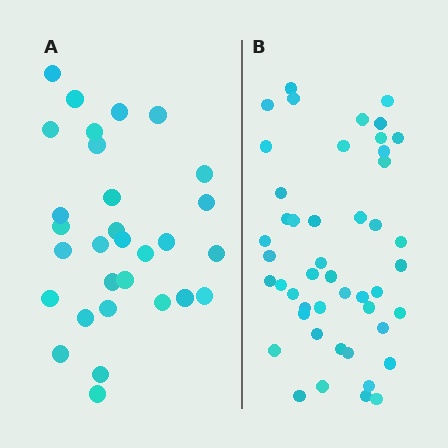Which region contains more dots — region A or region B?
Region B (the right region) has more dots.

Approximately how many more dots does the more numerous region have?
Region B has approximately 15 more dots than region A.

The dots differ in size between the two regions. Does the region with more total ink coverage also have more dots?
No. Region A has more total ink coverage because its dots are larger, but region B actually contains more individual dots. Total area can be misleading — the number of items is what matters here.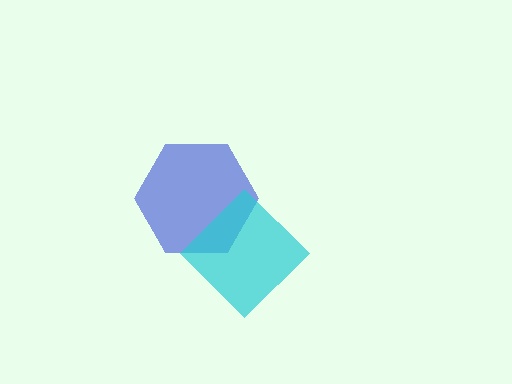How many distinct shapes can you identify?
There are 2 distinct shapes: a blue hexagon, a cyan diamond.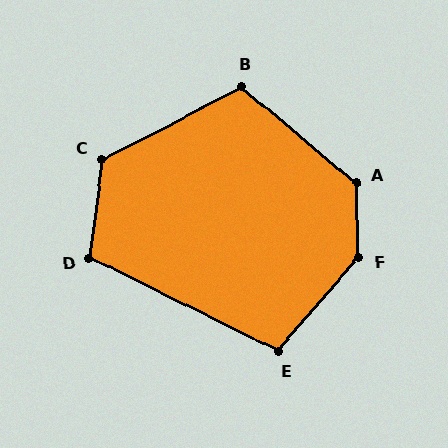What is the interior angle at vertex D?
Approximately 110 degrees (obtuse).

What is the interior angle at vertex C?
Approximately 124 degrees (obtuse).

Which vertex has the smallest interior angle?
E, at approximately 104 degrees.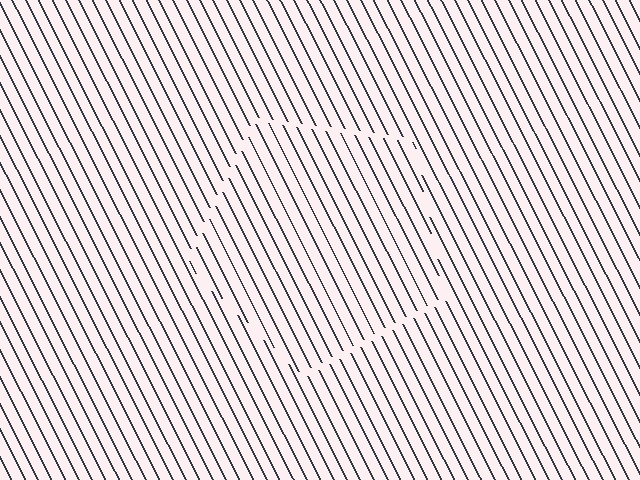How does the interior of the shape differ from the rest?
The interior of the shape contains the same grating, shifted by half a period — the contour is defined by the phase discontinuity where line-ends from the inner and outer gratings abut.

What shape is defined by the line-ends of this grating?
An illusory pentagon. The interior of the shape contains the same grating, shifted by half a period — the contour is defined by the phase discontinuity where line-ends from the inner and outer gratings abut.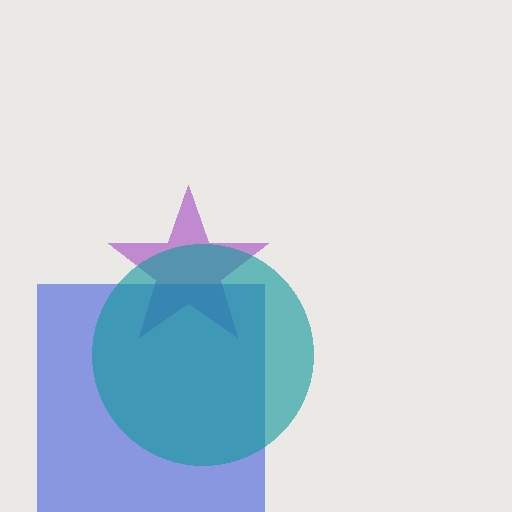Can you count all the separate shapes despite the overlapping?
Yes, there are 3 separate shapes.